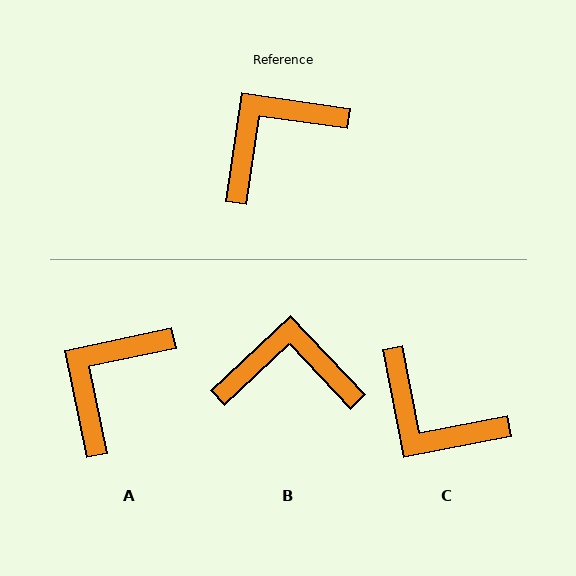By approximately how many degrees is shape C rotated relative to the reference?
Approximately 109 degrees counter-clockwise.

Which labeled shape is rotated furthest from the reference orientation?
C, about 109 degrees away.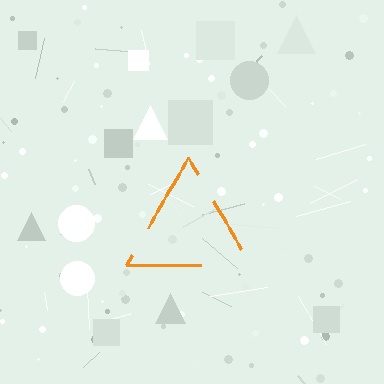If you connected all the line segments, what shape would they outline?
They would outline a triangle.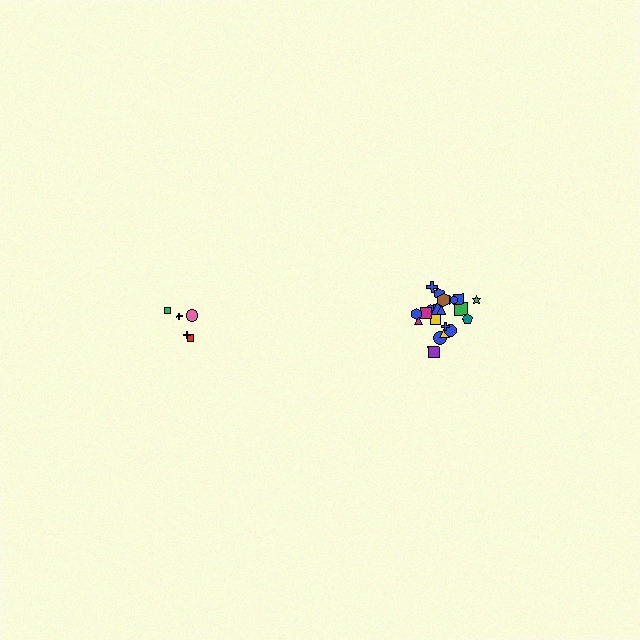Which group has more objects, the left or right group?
The right group.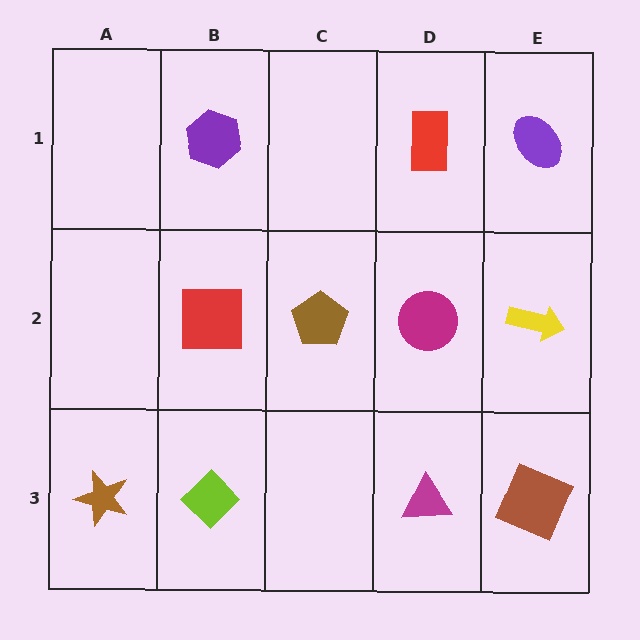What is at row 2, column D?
A magenta circle.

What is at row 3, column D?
A magenta triangle.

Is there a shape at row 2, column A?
No, that cell is empty.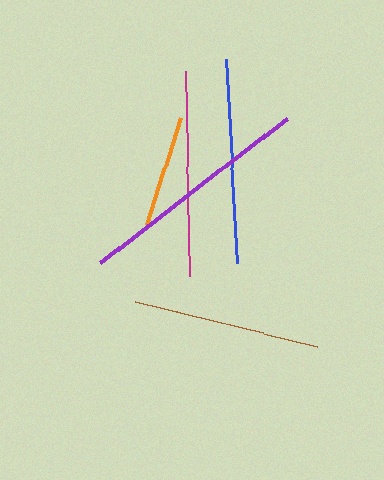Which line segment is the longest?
The purple line is the longest at approximately 236 pixels.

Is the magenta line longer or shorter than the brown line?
The magenta line is longer than the brown line.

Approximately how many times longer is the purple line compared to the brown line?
The purple line is approximately 1.3 times the length of the brown line.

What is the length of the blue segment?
The blue segment is approximately 205 pixels long.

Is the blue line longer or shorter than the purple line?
The purple line is longer than the blue line.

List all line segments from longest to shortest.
From longest to shortest: purple, magenta, blue, brown, orange.